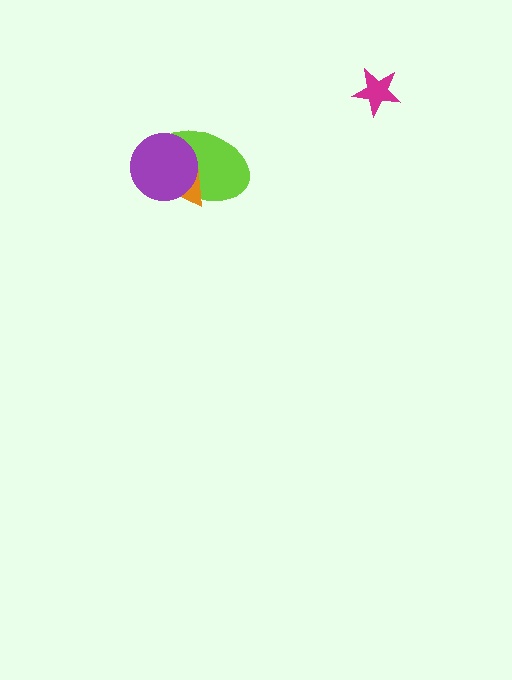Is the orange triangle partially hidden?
Yes, it is partially covered by another shape.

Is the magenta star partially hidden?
No, no other shape covers it.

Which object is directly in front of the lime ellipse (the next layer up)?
The orange triangle is directly in front of the lime ellipse.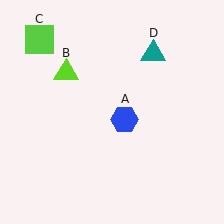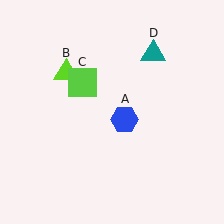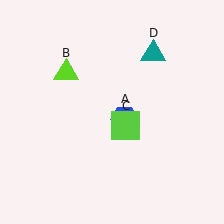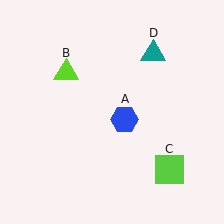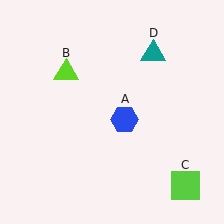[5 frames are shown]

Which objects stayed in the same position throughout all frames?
Blue hexagon (object A) and lime triangle (object B) and teal triangle (object D) remained stationary.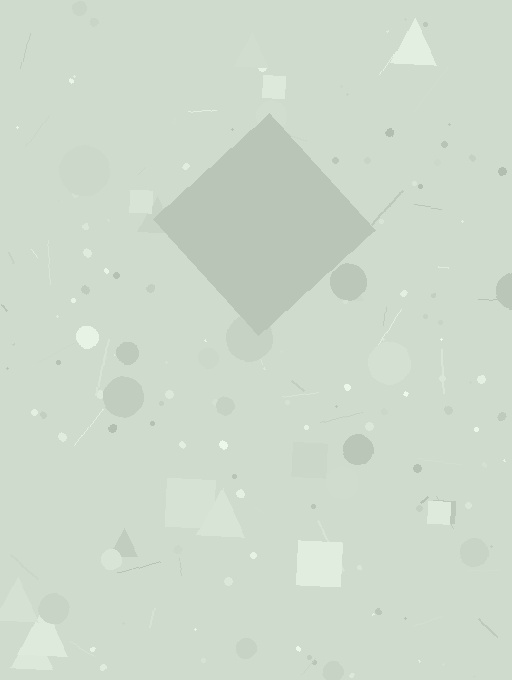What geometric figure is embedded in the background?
A diamond is embedded in the background.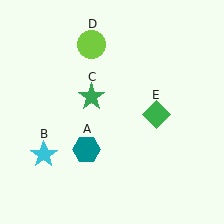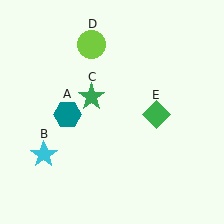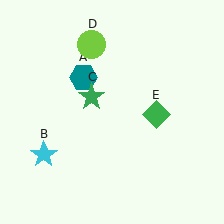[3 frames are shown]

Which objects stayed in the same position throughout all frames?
Cyan star (object B) and green star (object C) and lime circle (object D) and green diamond (object E) remained stationary.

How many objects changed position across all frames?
1 object changed position: teal hexagon (object A).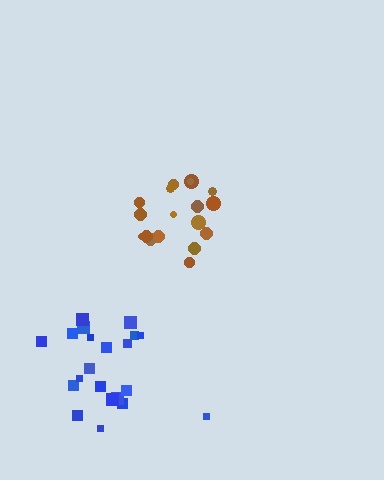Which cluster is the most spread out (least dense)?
Blue.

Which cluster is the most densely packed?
Brown.